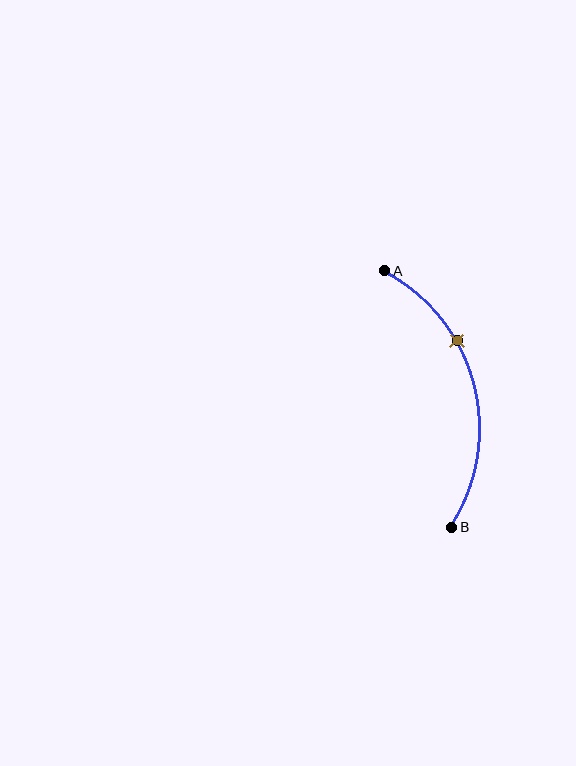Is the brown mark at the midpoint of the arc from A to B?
No. The brown mark lies on the arc but is closer to endpoint A. The arc midpoint would be at the point on the curve equidistant along the arc from both A and B.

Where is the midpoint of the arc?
The arc midpoint is the point on the curve farthest from the straight line joining A and B. It sits to the right of that line.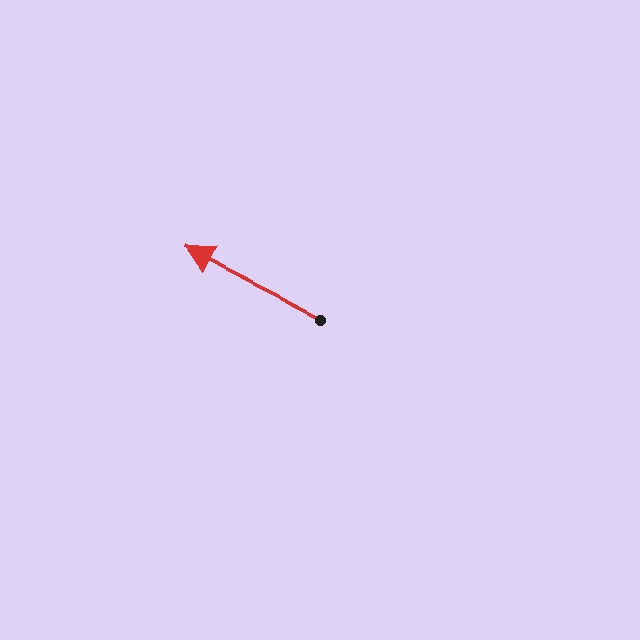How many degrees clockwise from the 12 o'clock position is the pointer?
Approximately 297 degrees.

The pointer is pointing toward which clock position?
Roughly 10 o'clock.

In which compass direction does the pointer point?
Northwest.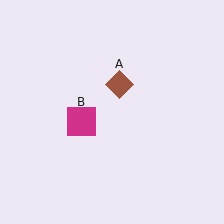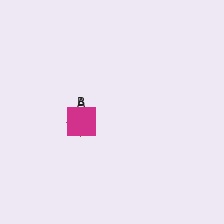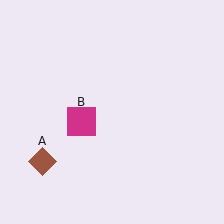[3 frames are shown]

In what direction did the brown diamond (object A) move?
The brown diamond (object A) moved down and to the left.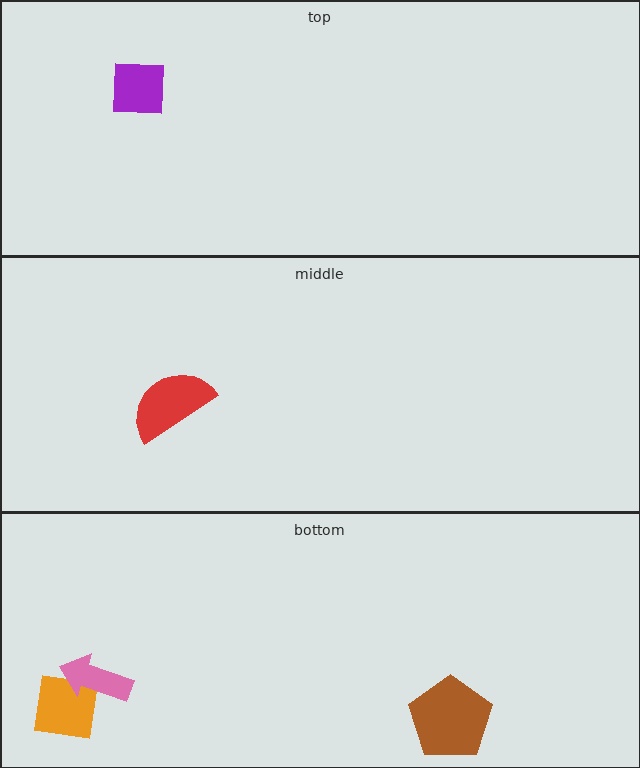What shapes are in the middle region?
The red semicircle.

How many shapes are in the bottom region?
3.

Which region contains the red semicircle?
The middle region.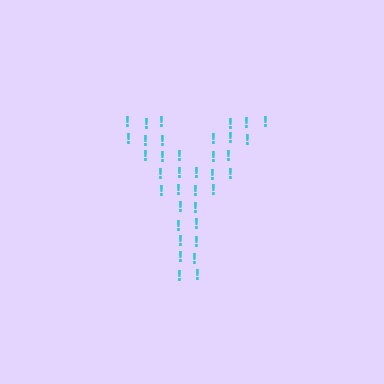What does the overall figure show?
The overall figure shows the letter Y.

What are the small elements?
The small elements are exclamation marks.